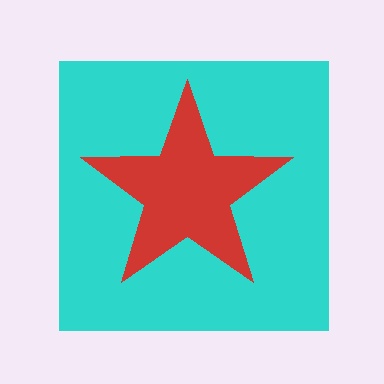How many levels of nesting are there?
2.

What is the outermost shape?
The cyan square.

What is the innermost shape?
The red star.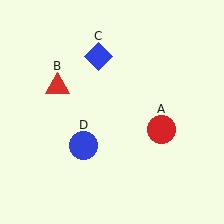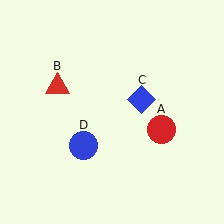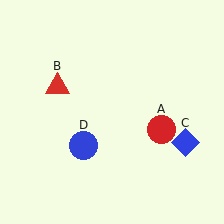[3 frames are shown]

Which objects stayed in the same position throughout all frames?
Red circle (object A) and red triangle (object B) and blue circle (object D) remained stationary.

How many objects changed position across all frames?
1 object changed position: blue diamond (object C).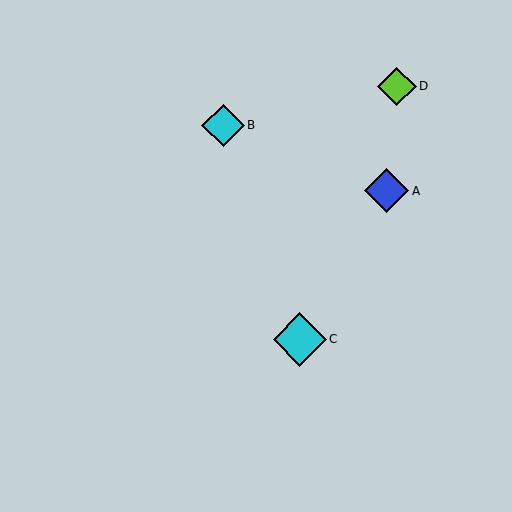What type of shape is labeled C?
Shape C is a cyan diamond.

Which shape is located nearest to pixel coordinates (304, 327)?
The cyan diamond (labeled C) at (300, 339) is nearest to that location.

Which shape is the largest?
The cyan diamond (labeled C) is the largest.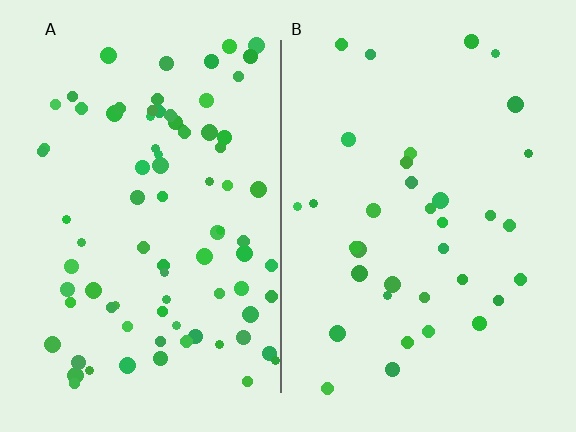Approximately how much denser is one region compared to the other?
Approximately 2.3× — region A over region B.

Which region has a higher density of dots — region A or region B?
A (the left).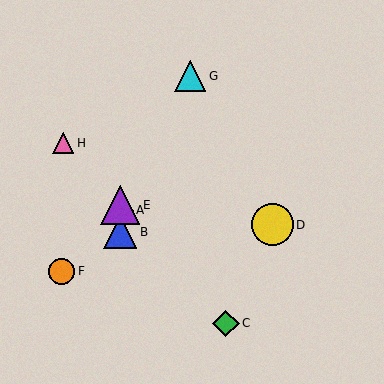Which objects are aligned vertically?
Objects A, B, E are aligned vertically.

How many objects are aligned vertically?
3 objects (A, B, E) are aligned vertically.